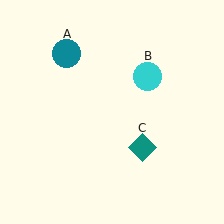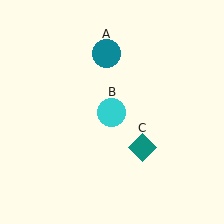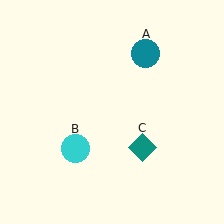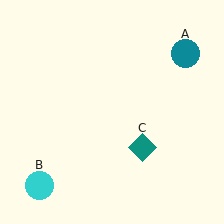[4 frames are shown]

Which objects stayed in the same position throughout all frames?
Teal diamond (object C) remained stationary.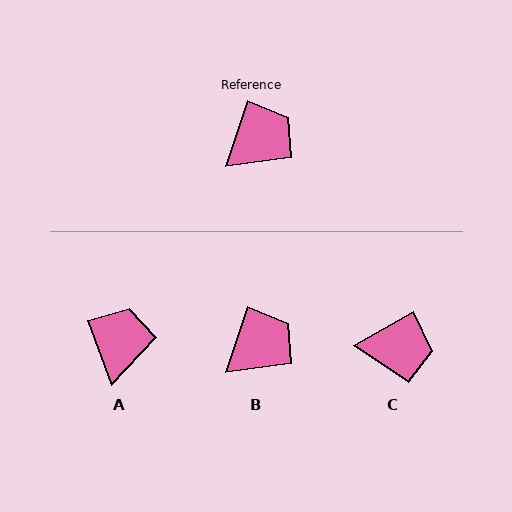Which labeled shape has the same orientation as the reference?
B.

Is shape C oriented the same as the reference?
No, it is off by about 42 degrees.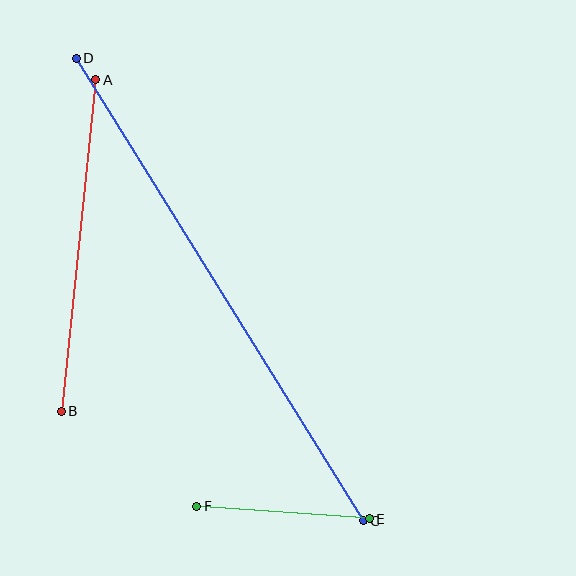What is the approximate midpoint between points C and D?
The midpoint is at approximately (220, 289) pixels.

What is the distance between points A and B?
The distance is approximately 333 pixels.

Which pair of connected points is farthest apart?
Points C and D are farthest apart.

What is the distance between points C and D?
The distance is approximately 545 pixels.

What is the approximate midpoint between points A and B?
The midpoint is at approximately (79, 246) pixels.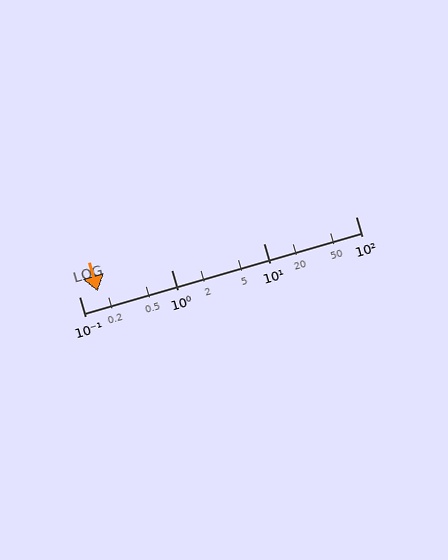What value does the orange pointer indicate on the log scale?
The pointer indicates approximately 0.16.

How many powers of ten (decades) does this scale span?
The scale spans 3 decades, from 0.1 to 100.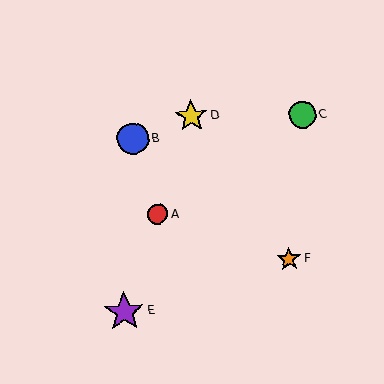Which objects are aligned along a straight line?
Objects A, D, E are aligned along a straight line.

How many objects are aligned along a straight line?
3 objects (A, D, E) are aligned along a straight line.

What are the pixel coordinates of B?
Object B is at (133, 139).